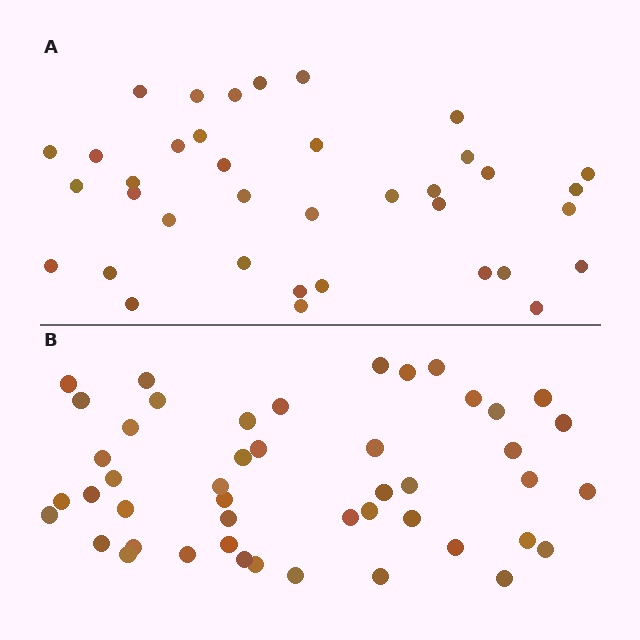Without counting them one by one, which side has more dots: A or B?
Region B (the bottom region) has more dots.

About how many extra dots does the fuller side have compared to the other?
Region B has roughly 10 or so more dots than region A.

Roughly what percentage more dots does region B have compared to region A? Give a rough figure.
About 25% more.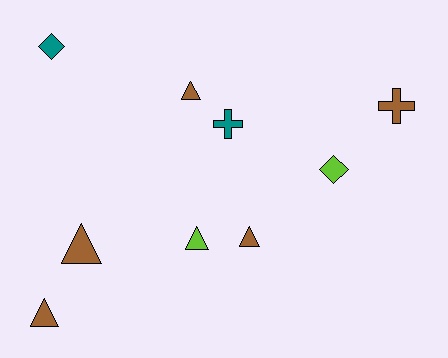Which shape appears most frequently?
Triangle, with 5 objects.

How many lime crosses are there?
There are no lime crosses.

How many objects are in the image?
There are 9 objects.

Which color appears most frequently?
Brown, with 5 objects.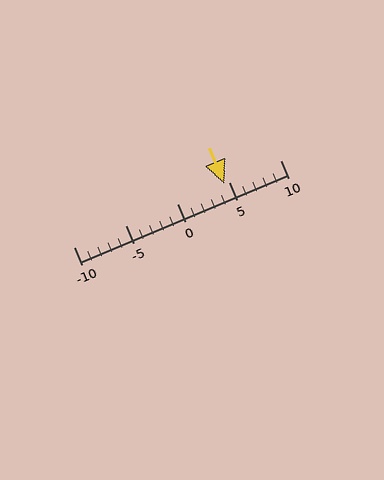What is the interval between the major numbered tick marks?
The major tick marks are spaced 5 units apart.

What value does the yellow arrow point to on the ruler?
The yellow arrow points to approximately 5.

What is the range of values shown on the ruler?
The ruler shows values from -10 to 10.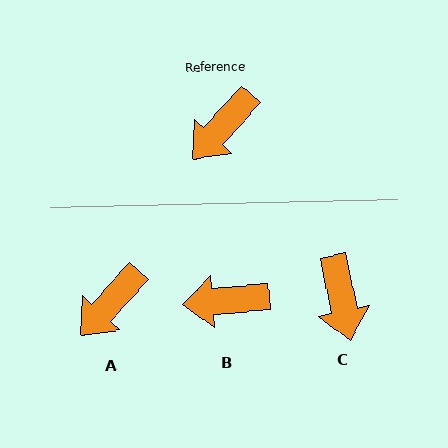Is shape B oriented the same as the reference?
No, it is off by about 43 degrees.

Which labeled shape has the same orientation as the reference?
A.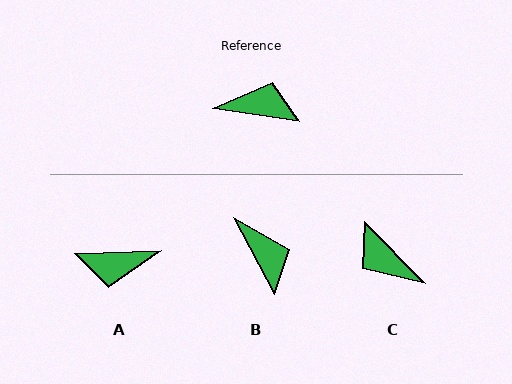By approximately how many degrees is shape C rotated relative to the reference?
Approximately 143 degrees counter-clockwise.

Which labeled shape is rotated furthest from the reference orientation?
A, about 170 degrees away.